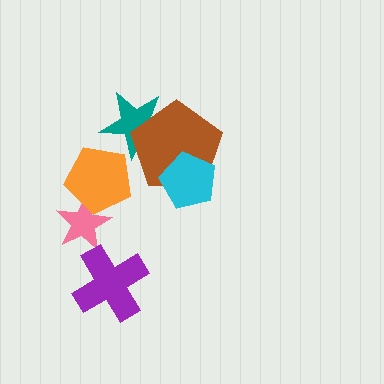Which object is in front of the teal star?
The brown pentagon is in front of the teal star.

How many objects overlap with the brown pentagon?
2 objects overlap with the brown pentagon.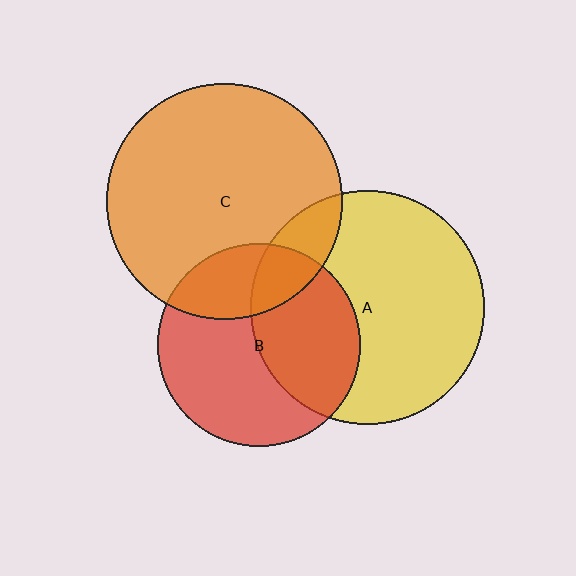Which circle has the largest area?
Circle C (orange).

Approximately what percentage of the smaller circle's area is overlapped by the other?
Approximately 40%.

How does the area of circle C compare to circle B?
Approximately 1.4 times.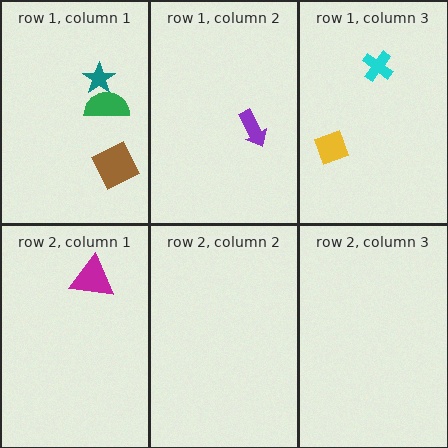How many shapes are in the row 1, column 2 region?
1.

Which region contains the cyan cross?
The row 1, column 3 region.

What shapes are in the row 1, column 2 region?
The purple arrow.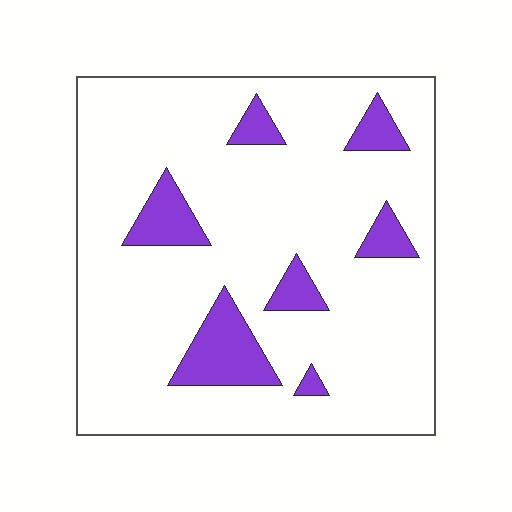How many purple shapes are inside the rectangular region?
7.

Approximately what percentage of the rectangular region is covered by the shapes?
Approximately 15%.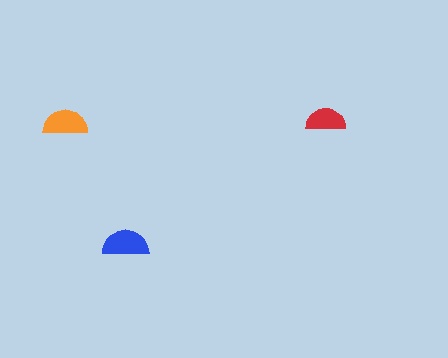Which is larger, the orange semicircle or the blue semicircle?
The blue one.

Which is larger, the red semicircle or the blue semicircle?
The blue one.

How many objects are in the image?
There are 3 objects in the image.